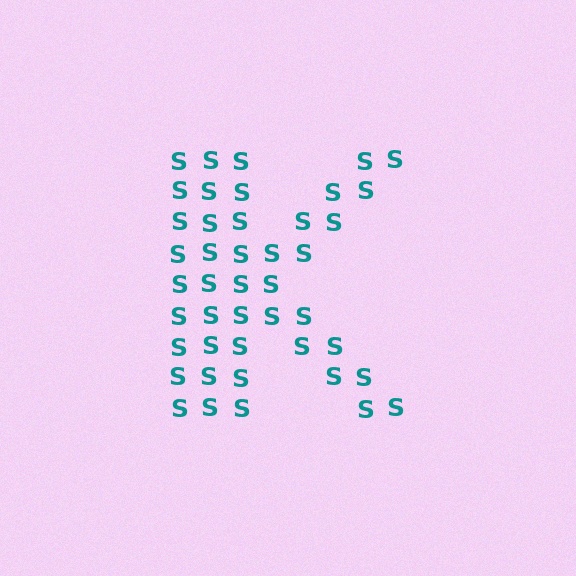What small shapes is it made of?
It is made of small letter S's.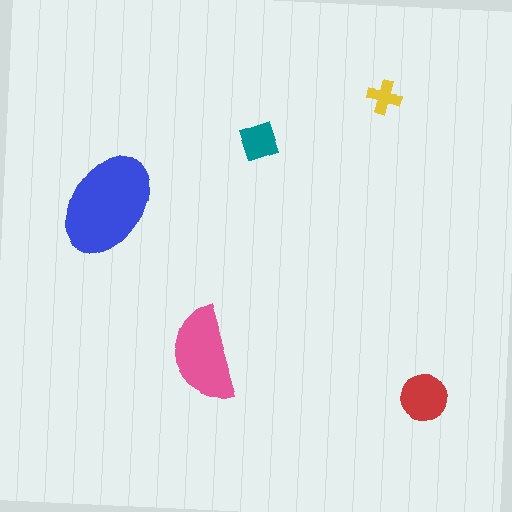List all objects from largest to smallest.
The blue ellipse, the pink semicircle, the red circle, the teal diamond, the yellow cross.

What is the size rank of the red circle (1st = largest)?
3rd.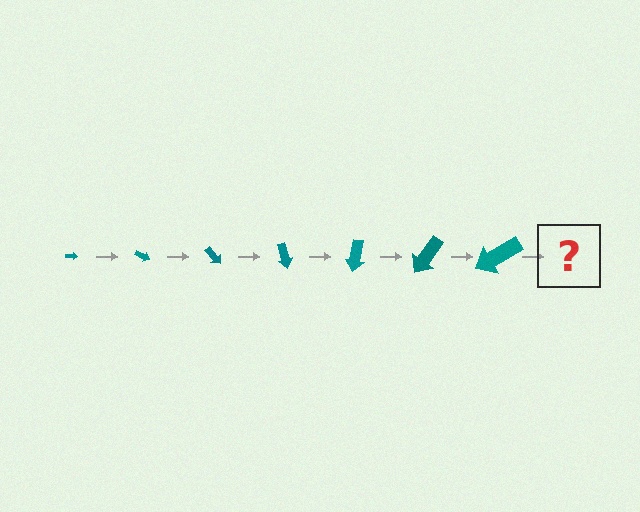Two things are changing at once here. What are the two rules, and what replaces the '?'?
The two rules are that the arrow grows larger each step and it rotates 25 degrees each step. The '?' should be an arrow, larger than the previous one and rotated 175 degrees from the start.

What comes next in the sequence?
The next element should be an arrow, larger than the previous one and rotated 175 degrees from the start.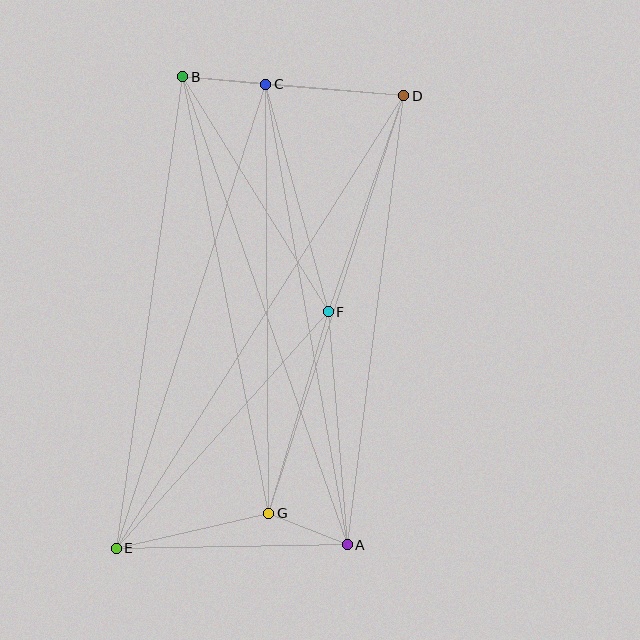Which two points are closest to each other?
Points B and C are closest to each other.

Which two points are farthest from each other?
Points D and E are farthest from each other.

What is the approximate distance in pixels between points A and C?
The distance between A and C is approximately 468 pixels.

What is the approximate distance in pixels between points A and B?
The distance between A and B is approximately 496 pixels.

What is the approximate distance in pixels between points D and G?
The distance between D and G is approximately 439 pixels.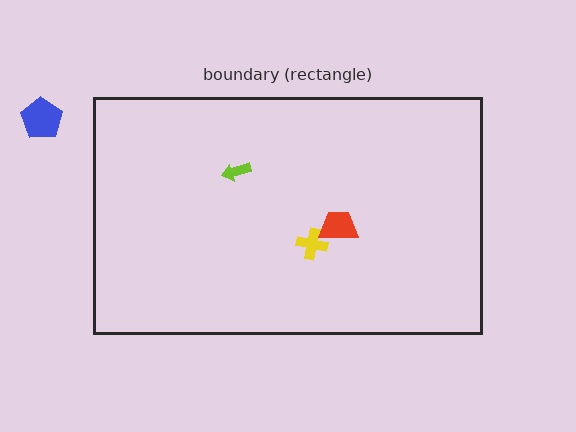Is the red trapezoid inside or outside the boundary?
Inside.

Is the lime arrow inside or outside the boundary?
Inside.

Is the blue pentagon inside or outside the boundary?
Outside.